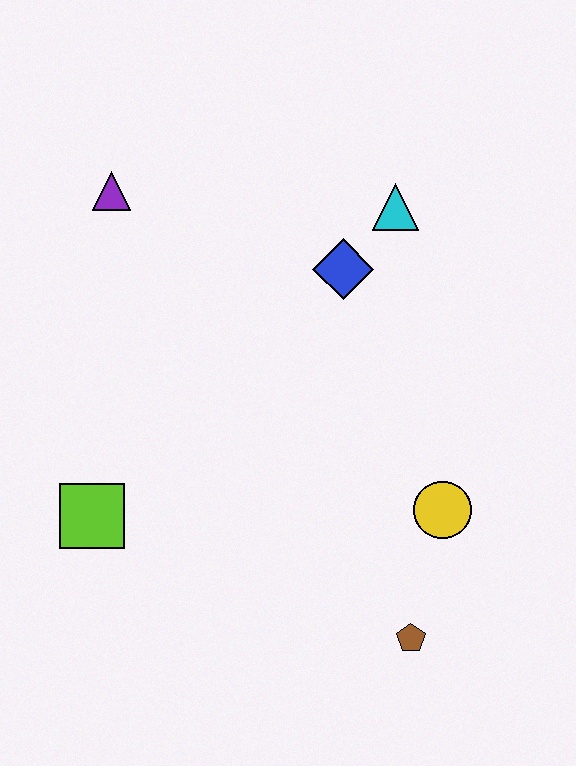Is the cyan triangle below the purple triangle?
Yes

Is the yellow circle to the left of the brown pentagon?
No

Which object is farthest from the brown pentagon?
The purple triangle is farthest from the brown pentagon.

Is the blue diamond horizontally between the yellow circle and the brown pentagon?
No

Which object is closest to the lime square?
The purple triangle is closest to the lime square.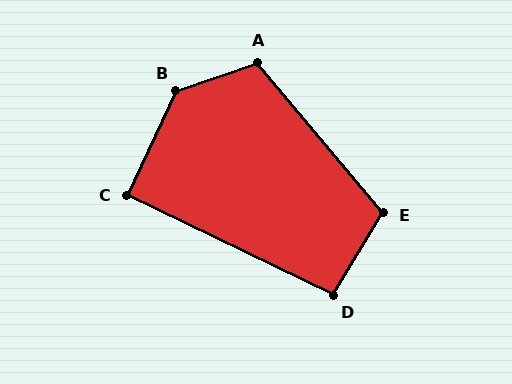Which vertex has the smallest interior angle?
C, at approximately 91 degrees.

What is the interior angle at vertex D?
Approximately 95 degrees (obtuse).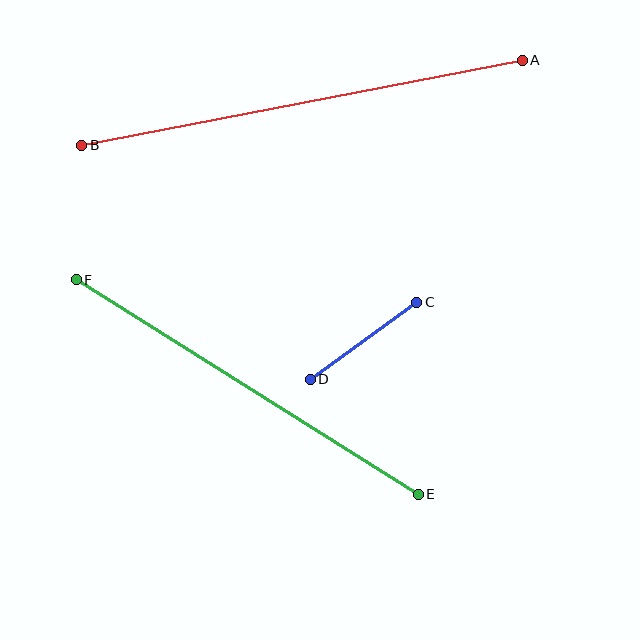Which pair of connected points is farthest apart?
Points A and B are farthest apart.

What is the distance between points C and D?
The distance is approximately 131 pixels.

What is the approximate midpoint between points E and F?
The midpoint is at approximately (247, 387) pixels.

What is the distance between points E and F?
The distance is approximately 404 pixels.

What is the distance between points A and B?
The distance is approximately 449 pixels.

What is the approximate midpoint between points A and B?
The midpoint is at approximately (302, 103) pixels.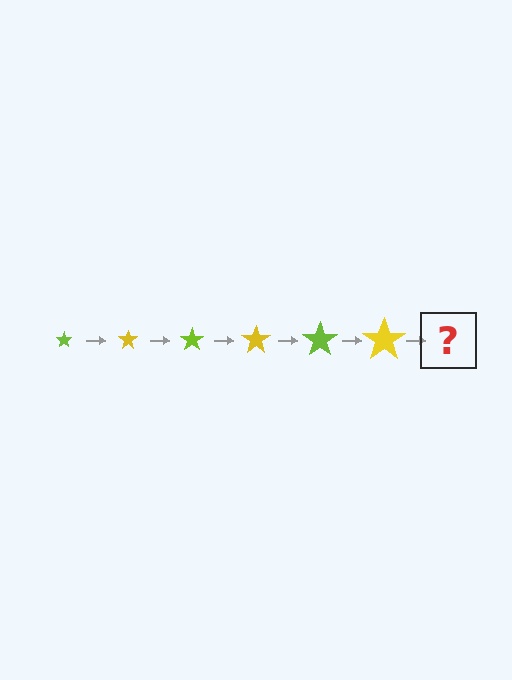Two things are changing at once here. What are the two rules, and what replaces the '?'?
The two rules are that the star grows larger each step and the color cycles through lime and yellow. The '?' should be a lime star, larger than the previous one.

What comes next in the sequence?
The next element should be a lime star, larger than the previous one.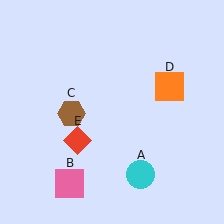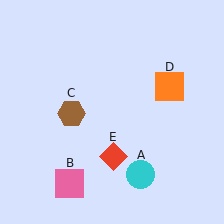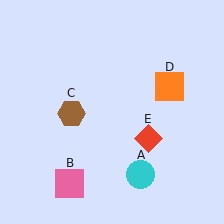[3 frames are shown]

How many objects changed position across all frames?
1 object changed position: red diamond (object E).